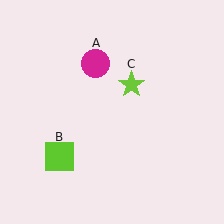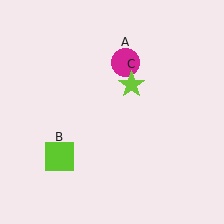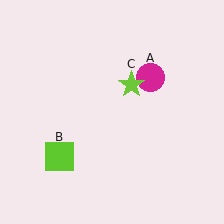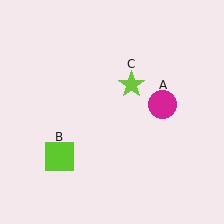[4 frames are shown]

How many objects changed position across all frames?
1 object changed position: magenta circle (object A).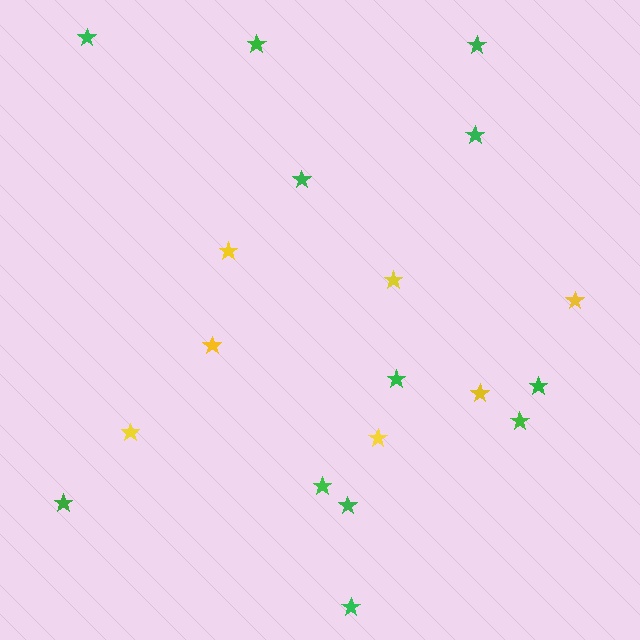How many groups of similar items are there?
There are 2 groups: one group of green stars (12) and one group of yellow stars (7).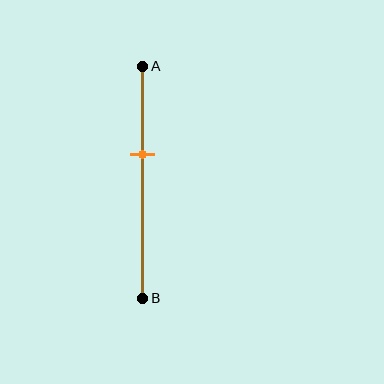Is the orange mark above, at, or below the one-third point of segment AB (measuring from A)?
The orange mark is below the one-third point of segment AB.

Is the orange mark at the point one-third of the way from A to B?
No, the mark is at about 40% from A, not at the 33% one-third point.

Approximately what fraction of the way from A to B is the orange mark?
The orange mark is approximately 40% of the way from A to B.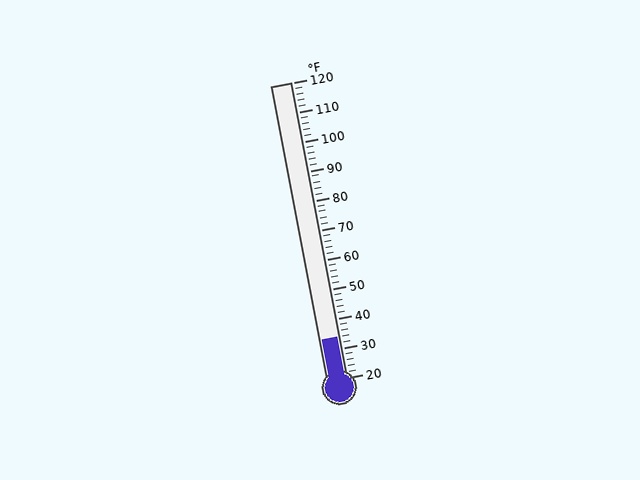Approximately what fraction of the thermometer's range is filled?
The thermometer is filled to approximately 15% of its range.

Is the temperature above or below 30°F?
The temperature is above 30°F.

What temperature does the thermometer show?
The thermometer shows approximately 34°F.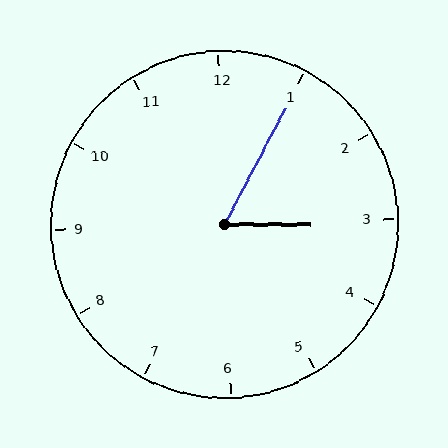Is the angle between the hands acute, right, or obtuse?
It is acute.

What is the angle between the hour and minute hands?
Approximately 62 degrees.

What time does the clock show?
3:05.